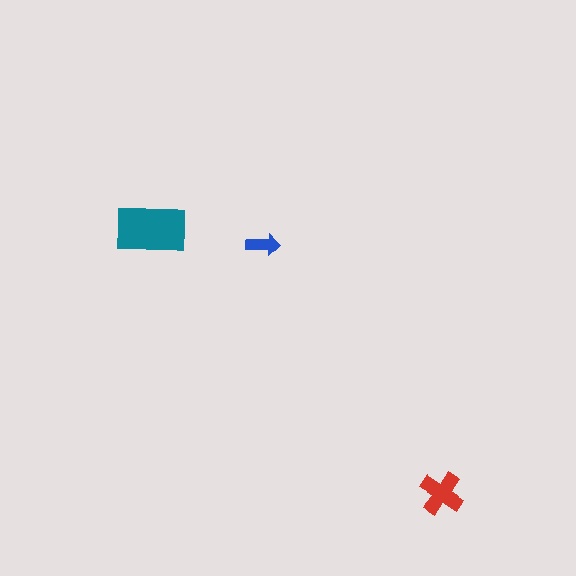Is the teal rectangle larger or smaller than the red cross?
Larger.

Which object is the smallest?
The blue arrow.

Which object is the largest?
The teal rectangle.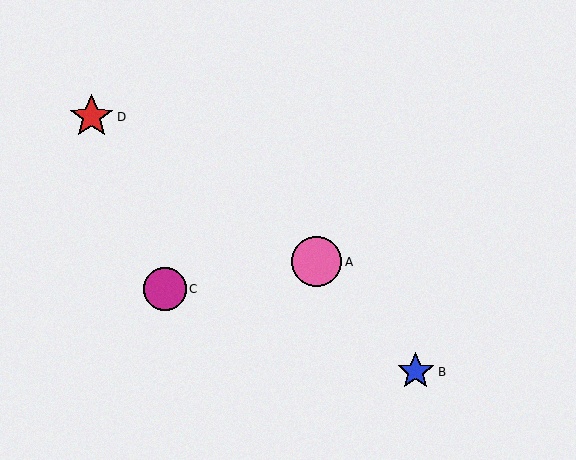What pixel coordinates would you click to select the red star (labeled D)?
Click at (92, 117) to select the red star D.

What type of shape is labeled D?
Shape D is a red star.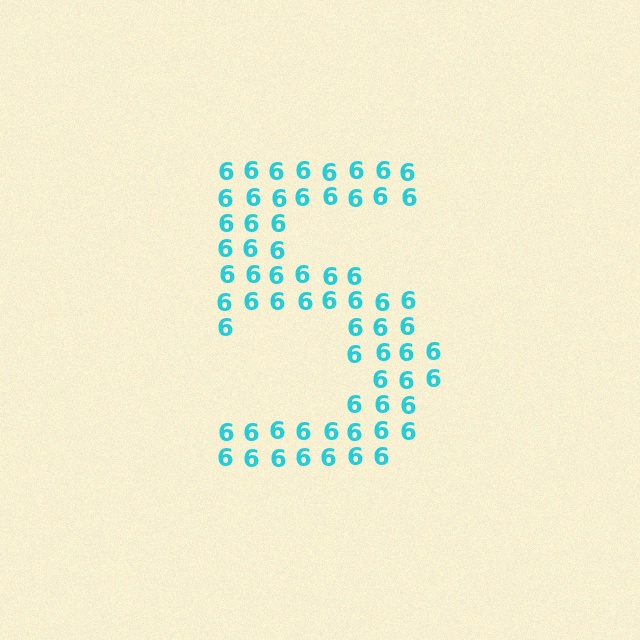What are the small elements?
The small elements are digit 6's.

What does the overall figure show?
The overall figure shows the digit 5.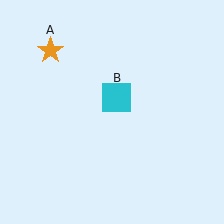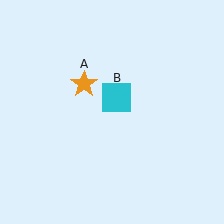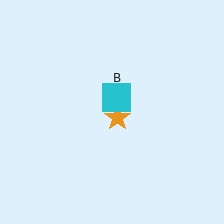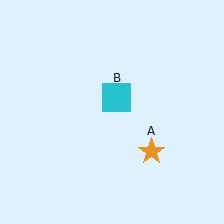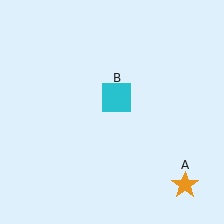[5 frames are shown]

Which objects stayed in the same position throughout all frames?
Cyan square (object B) remained stationary.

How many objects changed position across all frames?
1 object changed position: orange star (object A).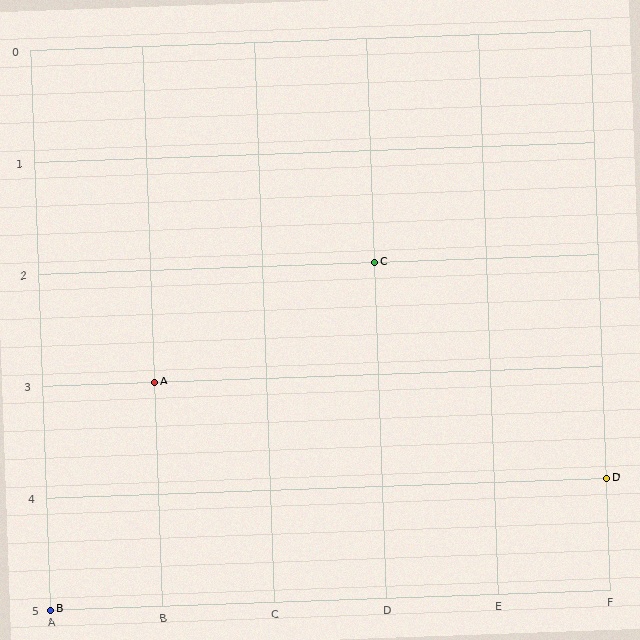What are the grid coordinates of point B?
Point B is at grid coordinates (A, 5).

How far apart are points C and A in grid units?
Points C and A are 2 columns and 1 row apart (about 2.2 grid units diagonally).